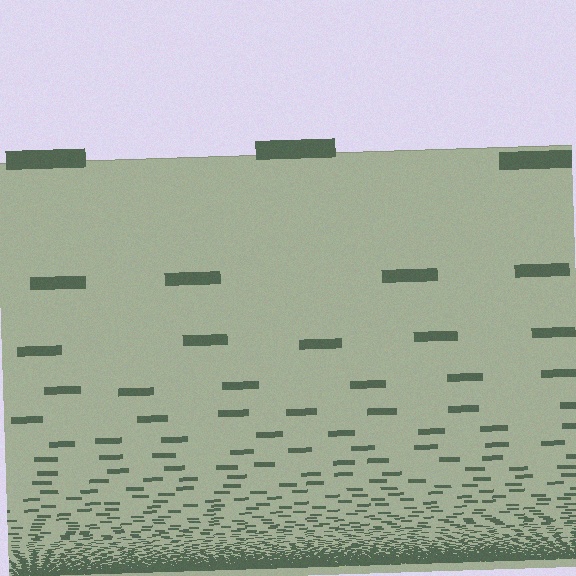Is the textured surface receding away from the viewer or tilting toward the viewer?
The surface appears to tilt toward the viewer. Texture elements get larger and sparser toward the top.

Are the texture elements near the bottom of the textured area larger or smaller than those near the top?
Smaller. The gradient is inverted — elements near the bottom are smaller and denser.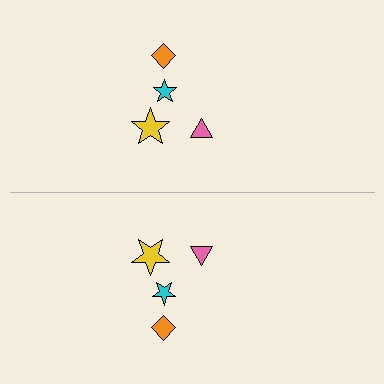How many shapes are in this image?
There are 8 shapes in this image.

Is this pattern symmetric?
Yes, this pattern has bilateral (reflection) symmetry.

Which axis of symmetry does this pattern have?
The pattern has a horizontal axis of symmetry running through the center of the image.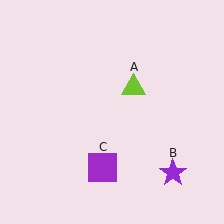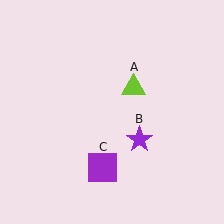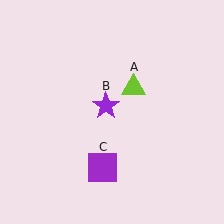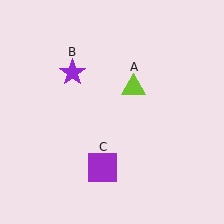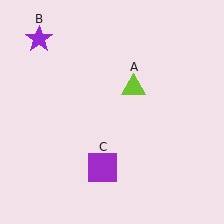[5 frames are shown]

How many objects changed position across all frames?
1 object changed position: purple star (object B).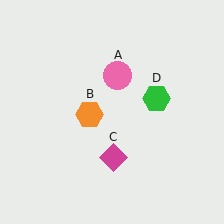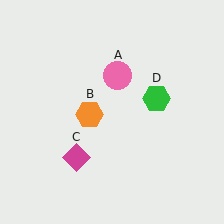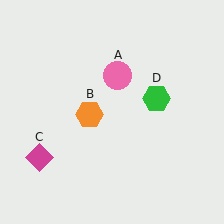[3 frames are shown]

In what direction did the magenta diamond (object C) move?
The magenta diamond (object C) moved left.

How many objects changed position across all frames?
1 object changed position: magenta diamond (object C).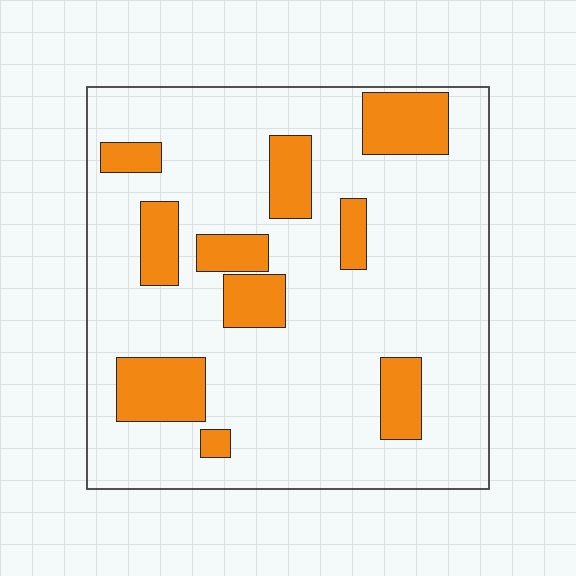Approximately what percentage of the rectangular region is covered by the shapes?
Approximately 20%.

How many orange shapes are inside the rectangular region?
10.